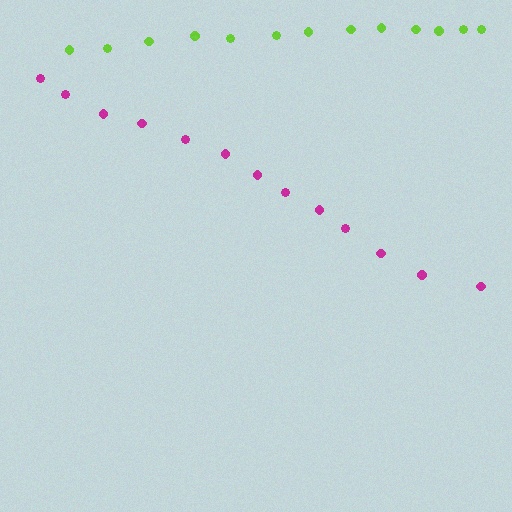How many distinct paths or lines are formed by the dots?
There are 2 distinct paths.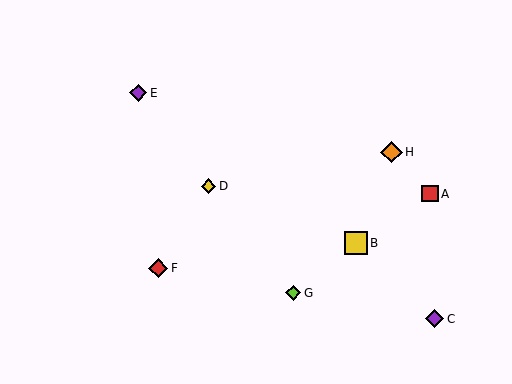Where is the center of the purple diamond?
The center of the purple diamond is at (435, 319).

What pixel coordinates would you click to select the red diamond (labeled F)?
Click at (158, 268) to select the red diamond F.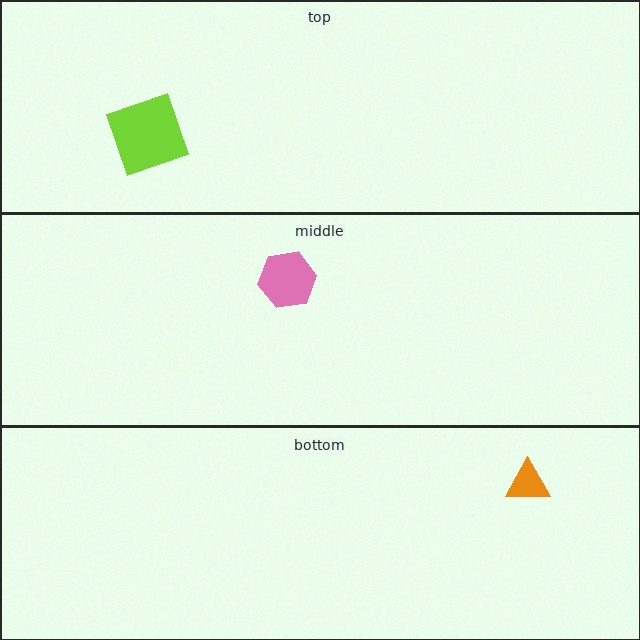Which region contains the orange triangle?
The bottom region.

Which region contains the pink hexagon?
The middle region.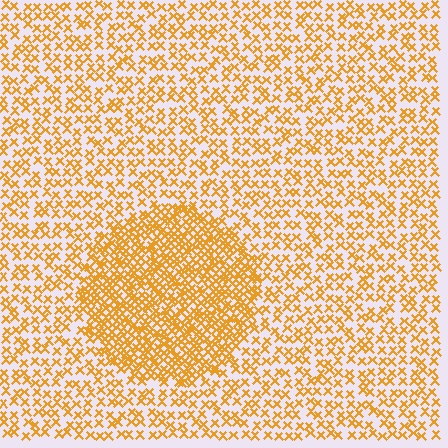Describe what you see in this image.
The image contains small orange elements arranged at two different densities. A circle-shaped region is visible where the elements are more densely packed than the surrounding area.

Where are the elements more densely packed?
The elements are more densely packed inside the circle boundary.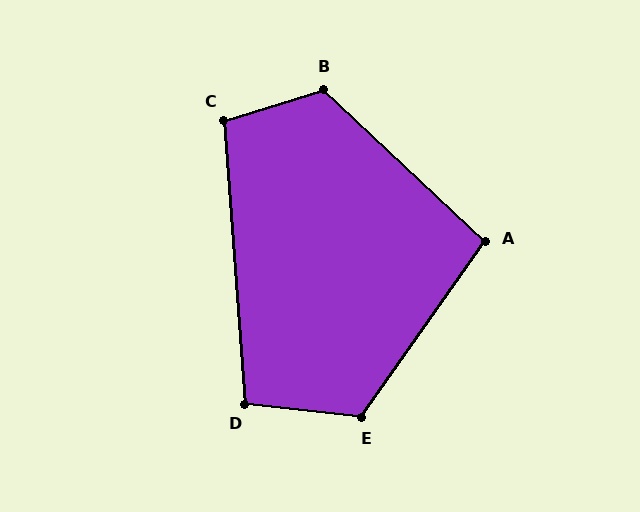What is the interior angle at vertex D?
Approximately 100 degrees (obtuse).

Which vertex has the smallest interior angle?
A, at approximately 98 degrees.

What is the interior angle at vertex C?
Approximately 103 degrees (obtuse).